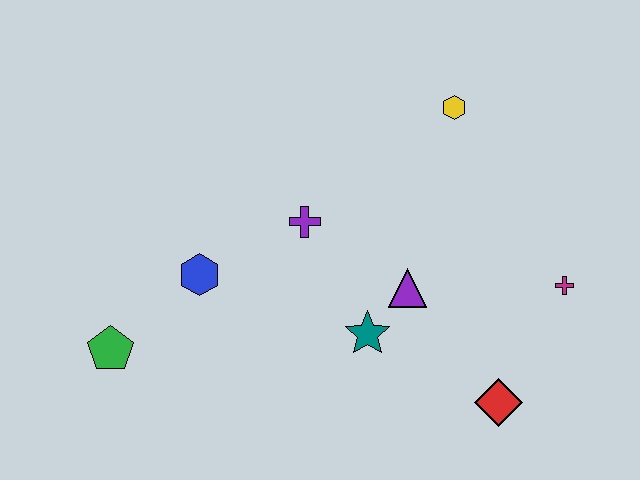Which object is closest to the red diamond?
The magenta cross is closest to the red diamond.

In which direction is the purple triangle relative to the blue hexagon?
The purple triangle is to the right of the blue hexagon.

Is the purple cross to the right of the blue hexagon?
Yes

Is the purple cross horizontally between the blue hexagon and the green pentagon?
No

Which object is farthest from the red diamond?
The green pentagon is farthest from the red diamond.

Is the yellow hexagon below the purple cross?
No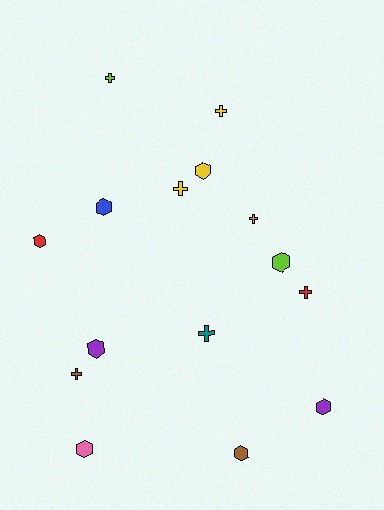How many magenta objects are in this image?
There are no magenta objects.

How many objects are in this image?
There are 15 objects.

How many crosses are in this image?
There are 7 crosses.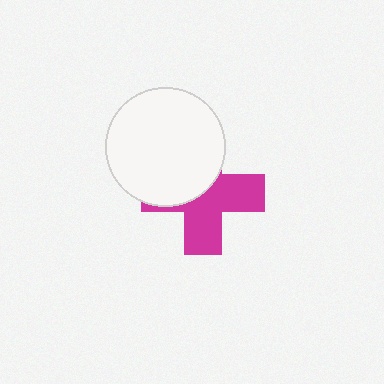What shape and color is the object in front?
The object in front is a white circle.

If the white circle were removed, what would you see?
You would see the complete magenta cross.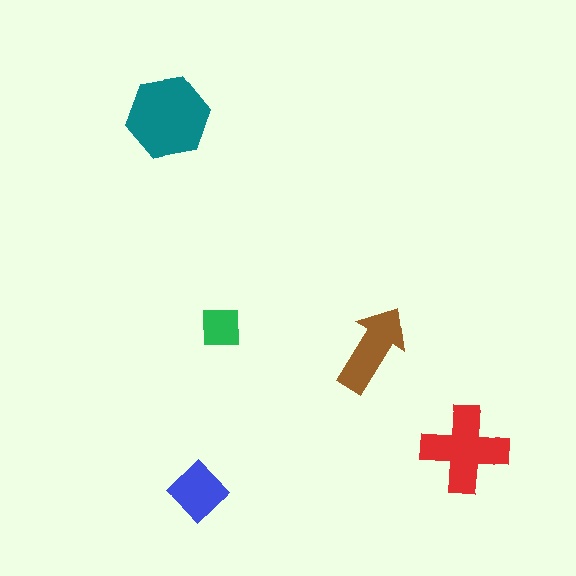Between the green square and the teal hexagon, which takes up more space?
The teal hexagon.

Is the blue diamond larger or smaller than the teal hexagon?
Smaller.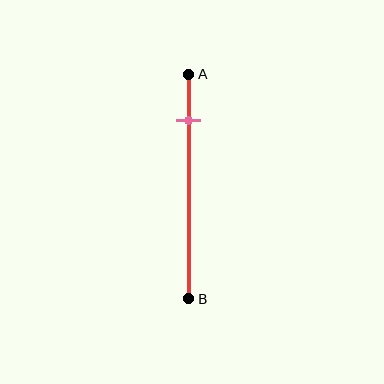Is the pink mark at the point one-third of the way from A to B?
No, the mark is at about 20% from A, not at the 33% one-third point.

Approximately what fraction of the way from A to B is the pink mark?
The pink mark is approximately 20% of the way from A to B.